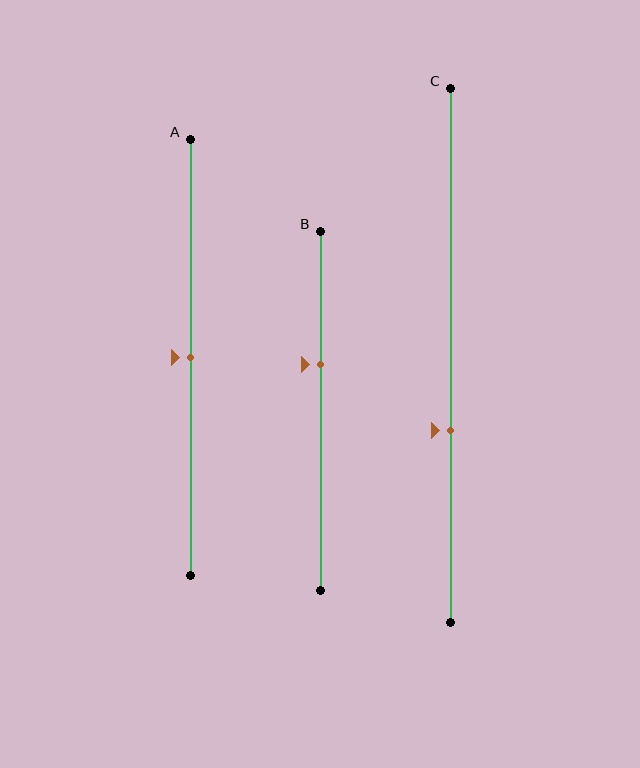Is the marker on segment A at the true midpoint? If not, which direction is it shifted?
Yes, the marker on segment A is at the true midpoint.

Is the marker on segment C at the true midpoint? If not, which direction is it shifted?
No, the marker on segment C is shifted downward by about 14% of the segment length.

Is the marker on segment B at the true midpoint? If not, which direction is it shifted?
No, the marker on segment B is shifted upward by about 13% of the segment length.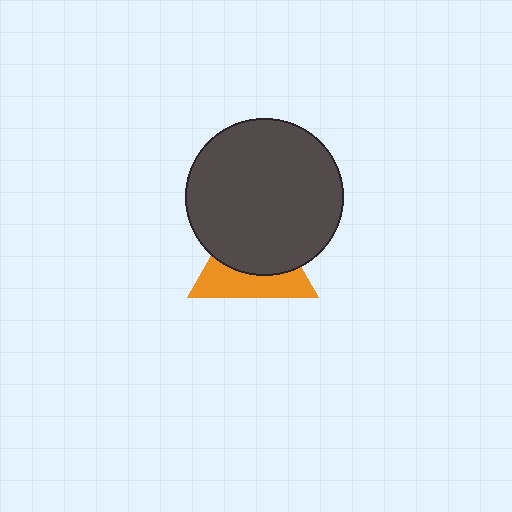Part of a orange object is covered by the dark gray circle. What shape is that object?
It is a triangle.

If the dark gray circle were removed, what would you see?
You would see the complete orange triangle.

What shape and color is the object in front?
The object in front is a dark gray circle.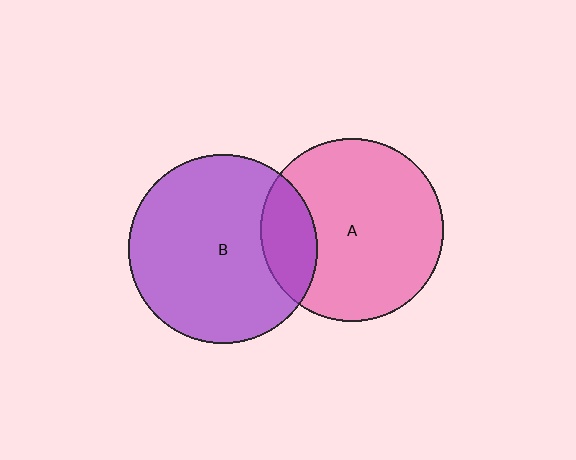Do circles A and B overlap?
Yes.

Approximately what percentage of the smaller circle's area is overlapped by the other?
Approximately 20%.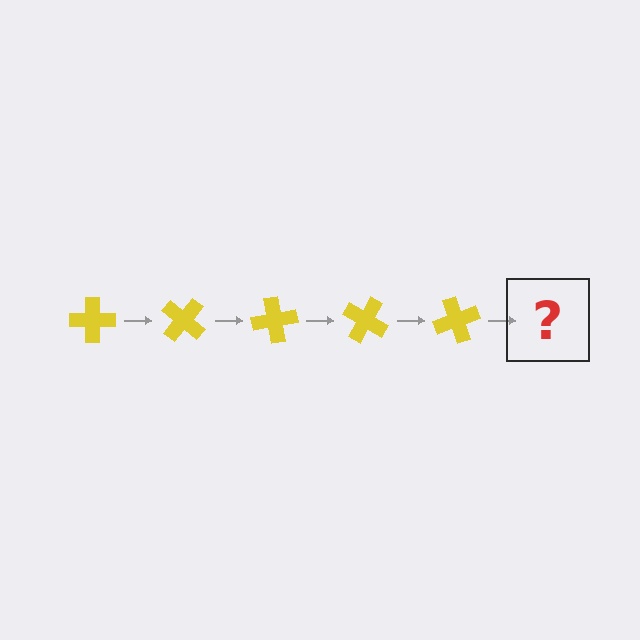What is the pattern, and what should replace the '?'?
The pattern is that the cross rotates 40 degrees each step. The '?' should be a yellow cross rotated 200 degrees.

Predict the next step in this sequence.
The next step is a yellow cross rotated 200 degrees.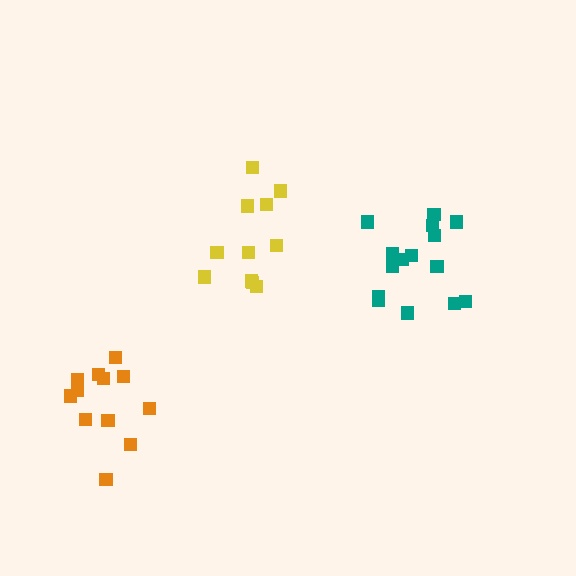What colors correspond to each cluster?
The clusters are colored: teal, orange, yellow.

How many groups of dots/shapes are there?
There are 3 groups.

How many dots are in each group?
Group 1: 15 dots, Group 2: 12 dots, Group 3: 11 dots (38 total).